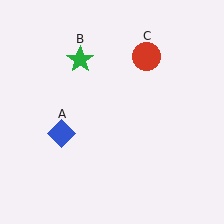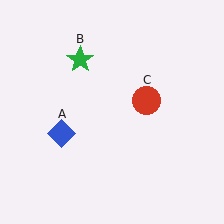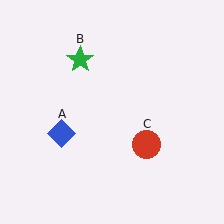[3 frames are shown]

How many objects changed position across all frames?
1 object changed position: red circle (object C).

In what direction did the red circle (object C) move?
The red circle (object C) moved down.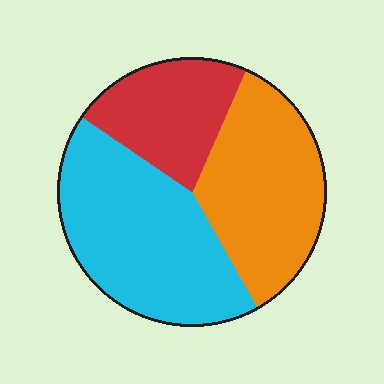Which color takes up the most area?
Cyan, at roughly 45%.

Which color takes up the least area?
Red, at roughly 20%.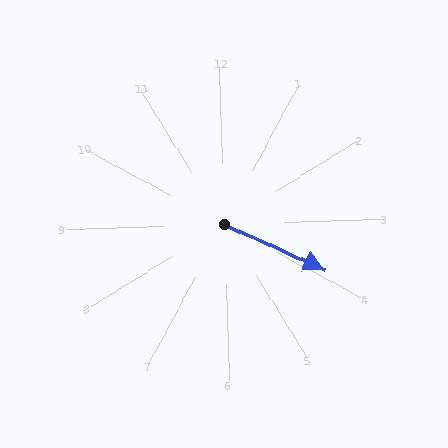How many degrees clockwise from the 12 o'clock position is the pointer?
Approximately 116 degrees.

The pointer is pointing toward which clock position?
Roughly 4 o'clock.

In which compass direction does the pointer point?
Southeast.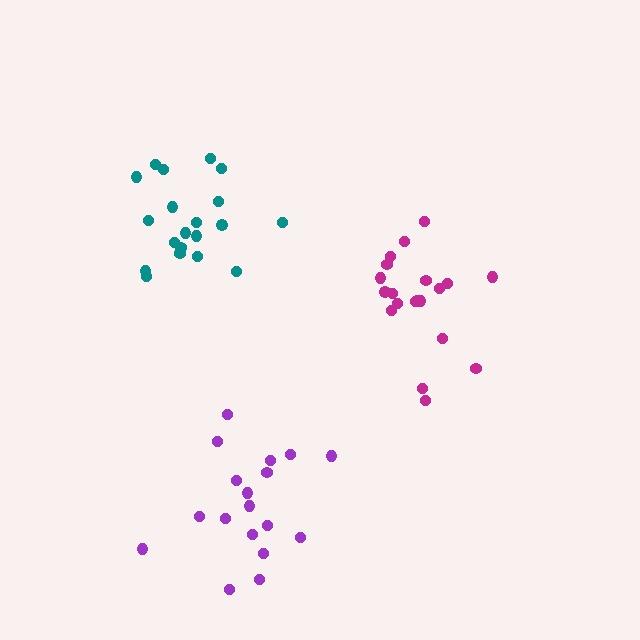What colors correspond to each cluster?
The clusters are colored: purple, teal, magenta.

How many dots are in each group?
Group 1: 18 dots, Group 2: 20 dots, Group 3: 20 dots (58 total).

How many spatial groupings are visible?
There are 3 spatial groupings.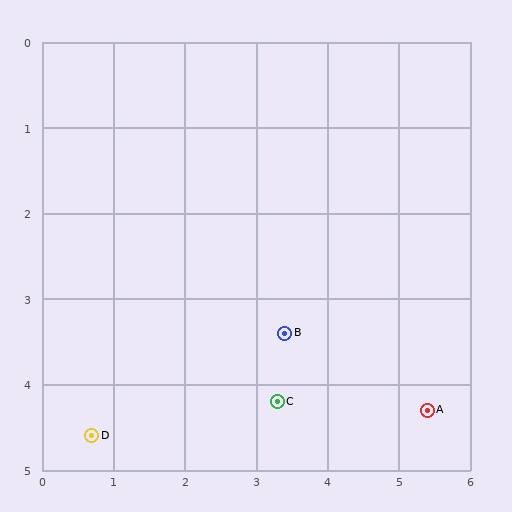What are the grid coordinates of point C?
Point C is at approximately (3.3, 4.2).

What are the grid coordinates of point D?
Point D is at approximately (0.7, 4.6).